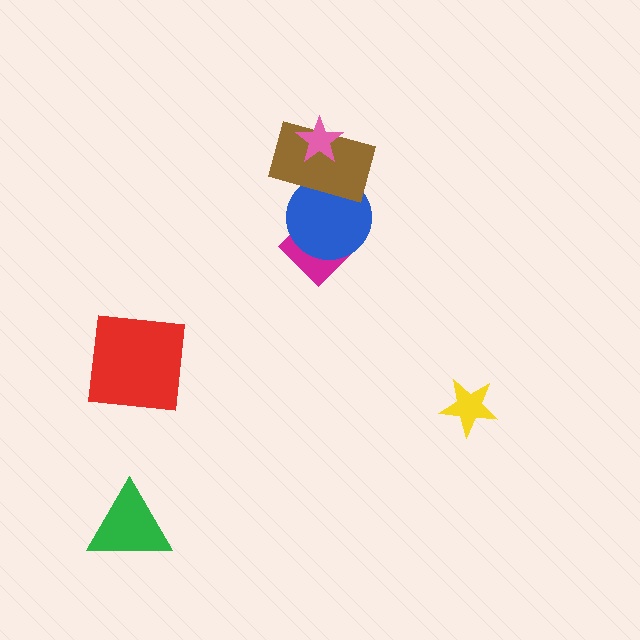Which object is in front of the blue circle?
The brown rectangle is in front of the blue circle.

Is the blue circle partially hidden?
Yes, it is partially covered by another shape.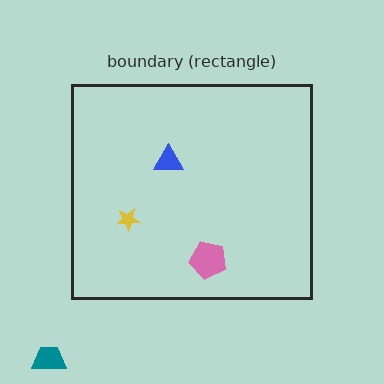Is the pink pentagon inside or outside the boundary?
Inside.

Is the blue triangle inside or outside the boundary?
Inside.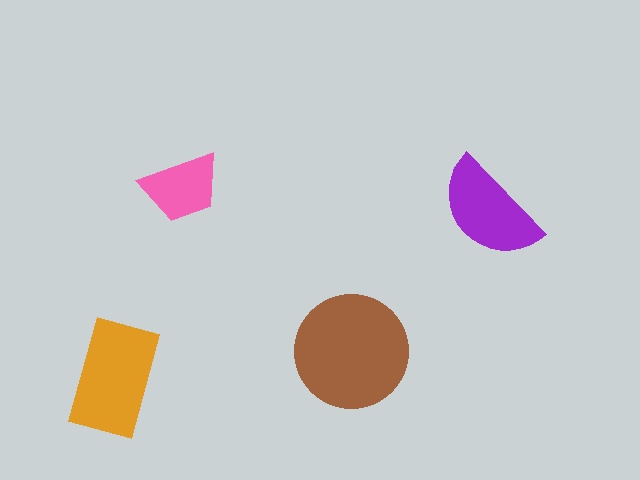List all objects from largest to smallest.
The brown circle, the orange rectangle, the purple semicircle, the pink trapezoid.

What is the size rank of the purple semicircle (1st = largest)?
3rd.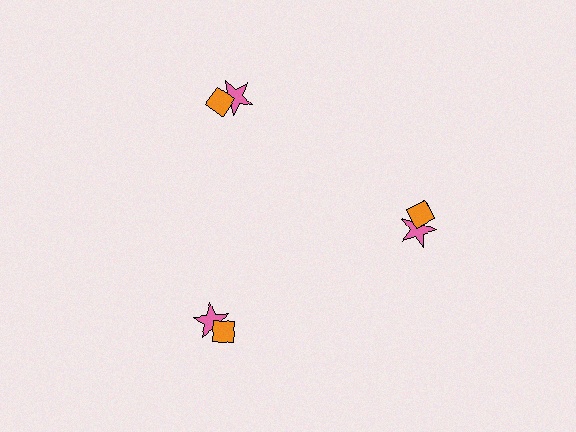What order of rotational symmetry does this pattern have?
This pattern has 3-fold rotational symmetry.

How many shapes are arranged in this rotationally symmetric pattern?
There are 6 shapes, arranged in 3 groups of 2.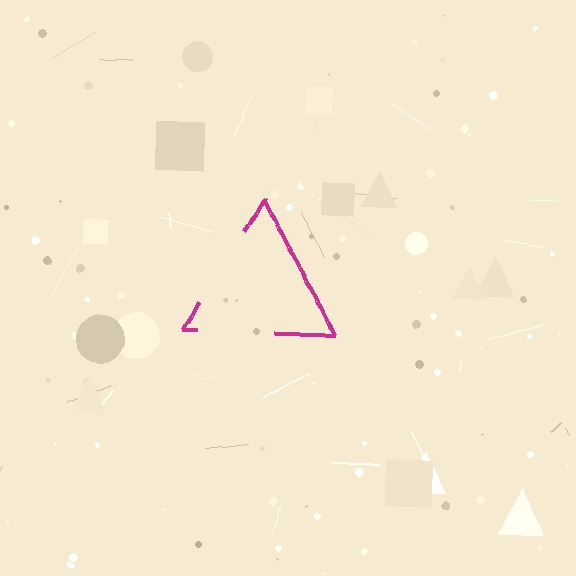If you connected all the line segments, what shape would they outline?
They would outline a triangle.